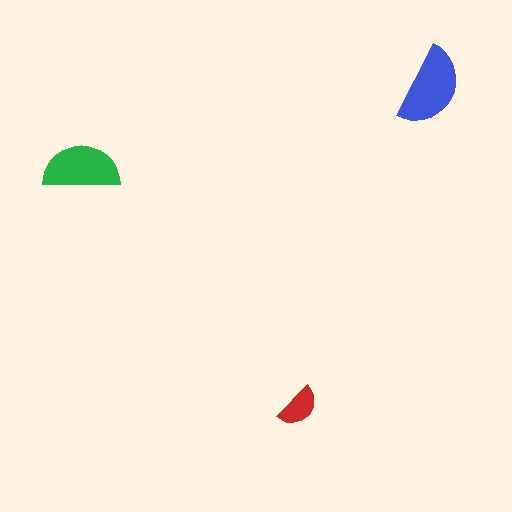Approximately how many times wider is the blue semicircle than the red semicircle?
About 2 times wider.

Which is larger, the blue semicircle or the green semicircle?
The blue one.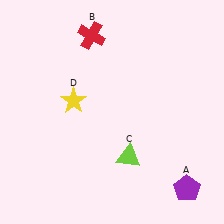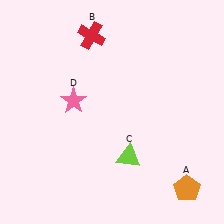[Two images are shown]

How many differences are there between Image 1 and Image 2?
There are 2 differences between the two images.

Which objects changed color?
A changed from purple to orange. D changed from yellow to pink.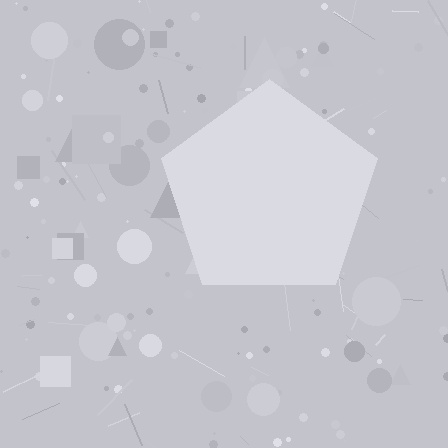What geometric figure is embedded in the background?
A pentagon is embedded in the background.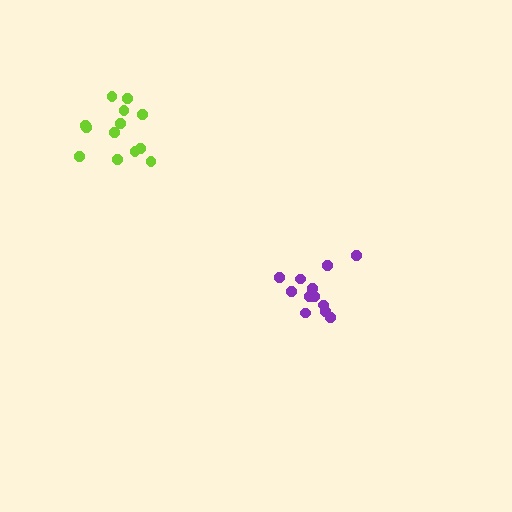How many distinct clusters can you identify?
There are 2 distinct clusters.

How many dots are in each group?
Group 1: 13 dots, Group 2: 12 dots (25 total).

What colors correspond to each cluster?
The clusters are colored: lime, purple.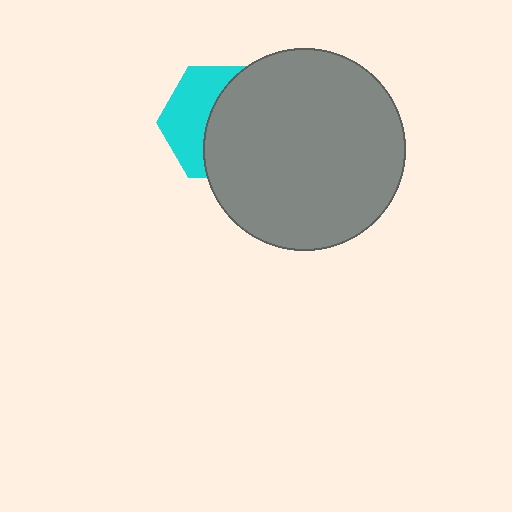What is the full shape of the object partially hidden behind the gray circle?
The partially hidden object is a cyan hexagon.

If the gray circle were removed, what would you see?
You would see the complete cyan hexagon.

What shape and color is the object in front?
The object in front is a gray circle.